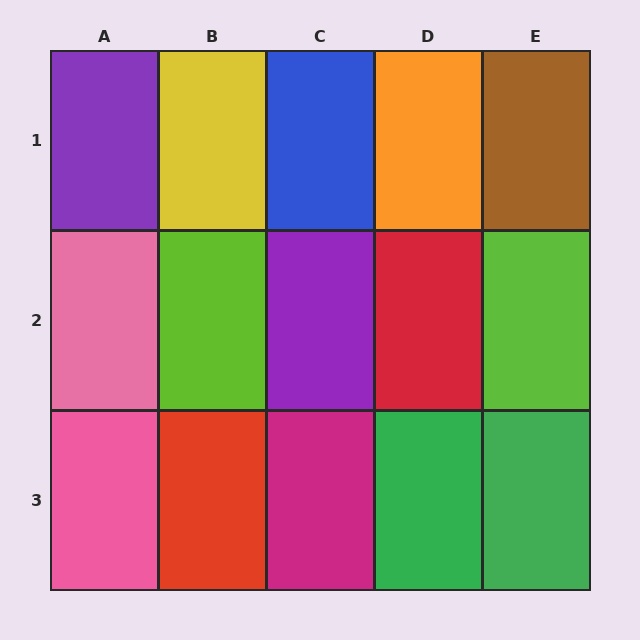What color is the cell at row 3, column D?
Green.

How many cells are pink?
2 cells are pink.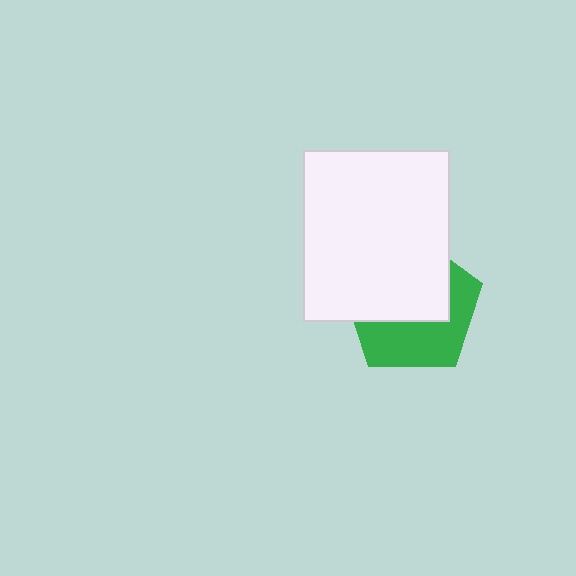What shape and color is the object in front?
The object in front is a white rectangle.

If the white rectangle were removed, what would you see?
You would see the complete green pentagon.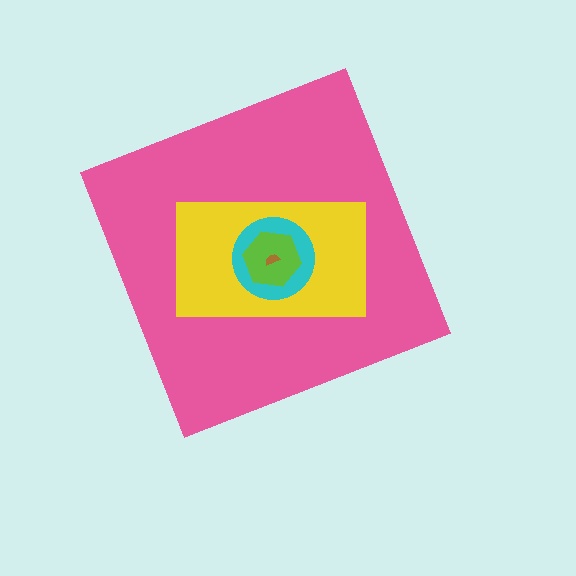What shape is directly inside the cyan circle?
The lime hexagon.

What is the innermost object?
The brown semicircle.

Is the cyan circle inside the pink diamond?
Yes.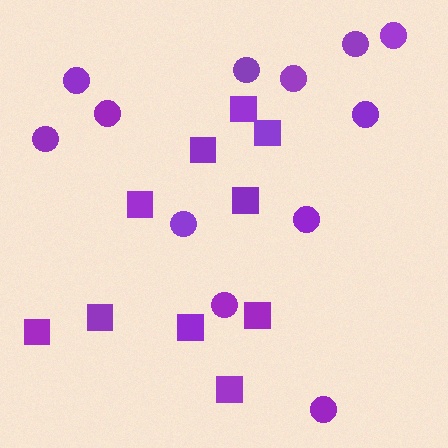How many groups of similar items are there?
There are 2 groups: one group of squares (10) and one group of circles (12).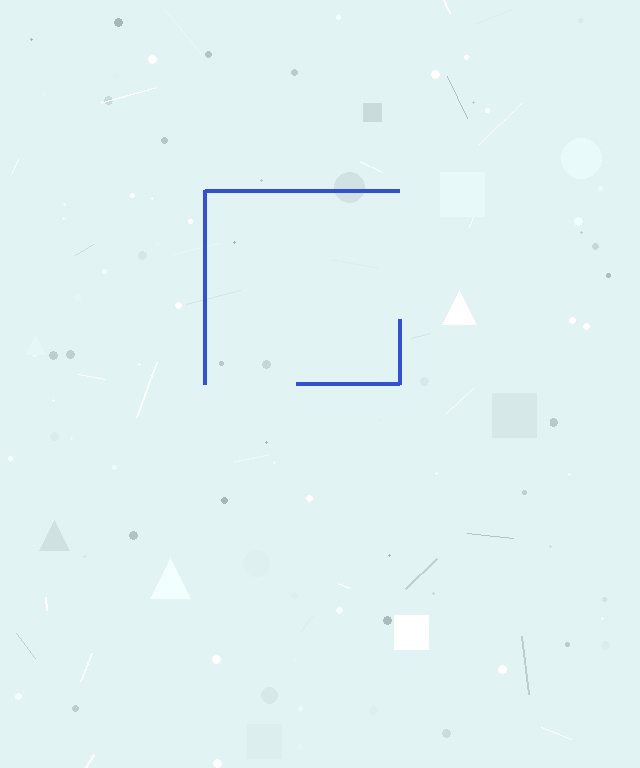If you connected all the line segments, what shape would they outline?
They would outline a square.